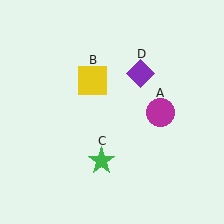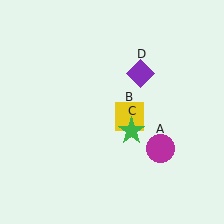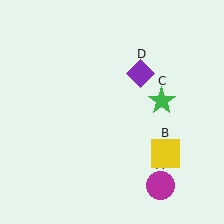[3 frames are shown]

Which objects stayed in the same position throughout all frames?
Purple diamond (object D) remained stationary.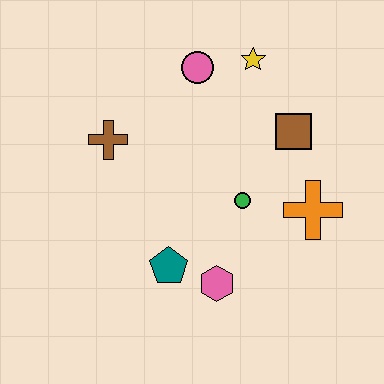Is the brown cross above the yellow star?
No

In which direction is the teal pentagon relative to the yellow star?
The teal pentagon is below the yellow star.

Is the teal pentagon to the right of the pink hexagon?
No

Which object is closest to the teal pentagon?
The pink hexagon is closest to the teal pentagon.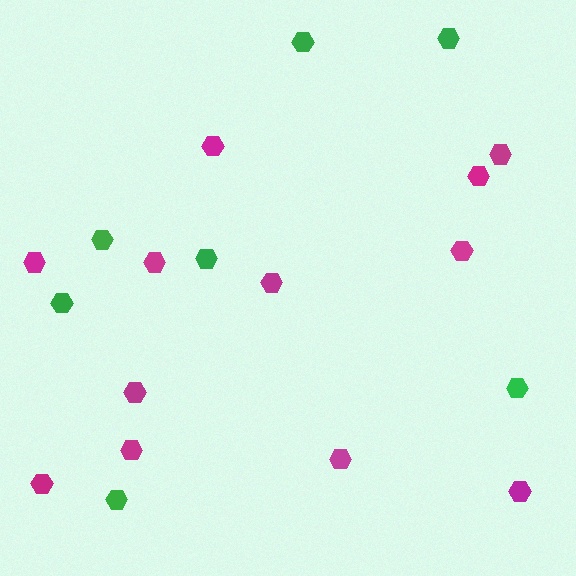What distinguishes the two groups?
There are 2 groups: one group of magenta hexagons (12) and one group of green hexagons (7).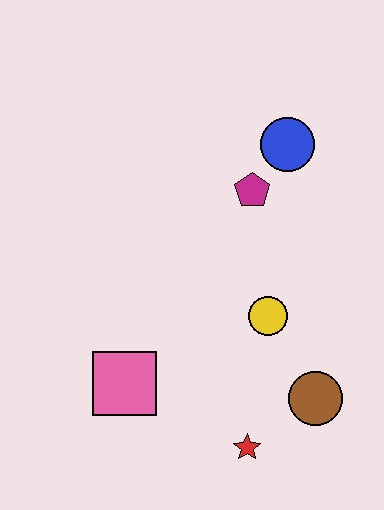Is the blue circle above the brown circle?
Yes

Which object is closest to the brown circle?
The red star is closest to the brown circle.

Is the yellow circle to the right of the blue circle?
No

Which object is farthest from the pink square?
The blue circle is farthest from the pink square.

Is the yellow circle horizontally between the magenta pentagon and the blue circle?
Yes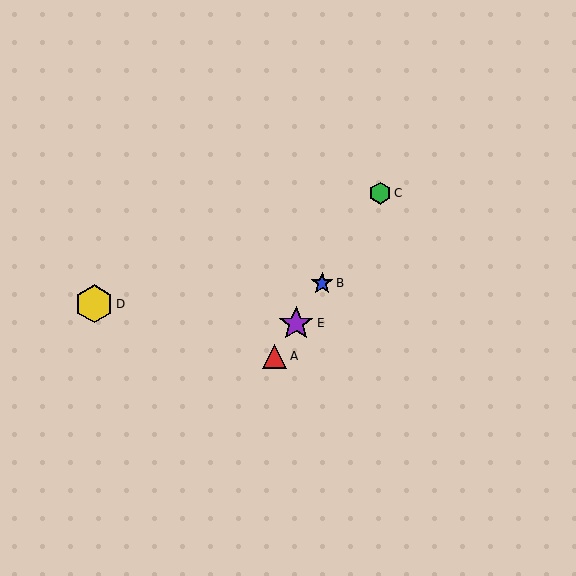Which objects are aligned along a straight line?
Objects A, B, C, E are aligned along a straight line.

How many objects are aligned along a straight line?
4 objects (A, B, C, E) are aligned along a straight line.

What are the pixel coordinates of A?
Object A is at (275, 356).